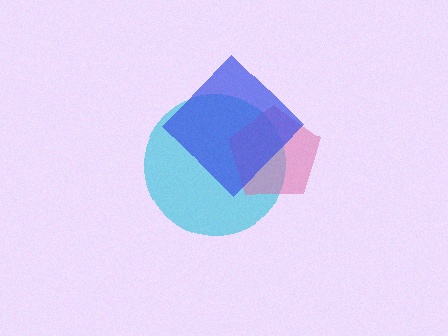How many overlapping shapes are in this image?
There are 3 overlapping shapes in the image.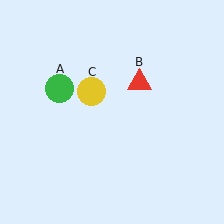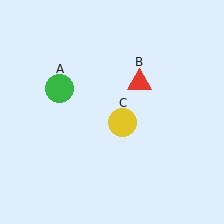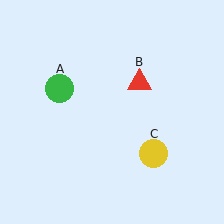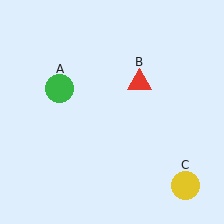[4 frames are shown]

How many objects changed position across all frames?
1 object changed position: yellow circle (object C).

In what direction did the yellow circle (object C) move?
The yellow circle (object C) moved down and to the right.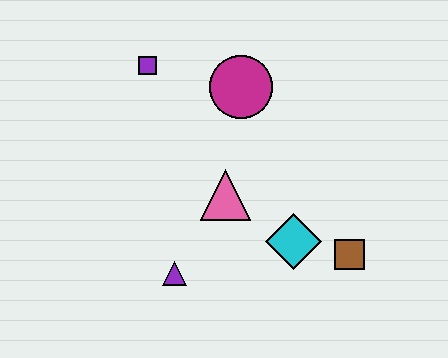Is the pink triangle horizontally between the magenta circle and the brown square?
No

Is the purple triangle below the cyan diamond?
Yes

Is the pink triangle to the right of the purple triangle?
Yes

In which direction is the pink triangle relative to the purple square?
The pink triangle is below the purple square.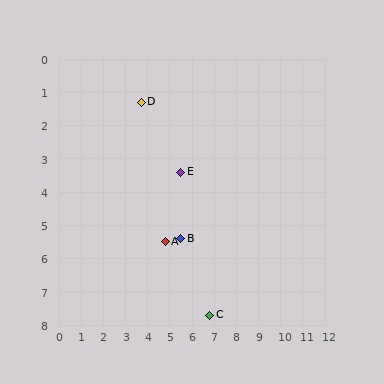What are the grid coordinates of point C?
Point C is at approximately (6.8, 7.7).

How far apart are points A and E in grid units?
Points A and E are about 2.2 grid units apart.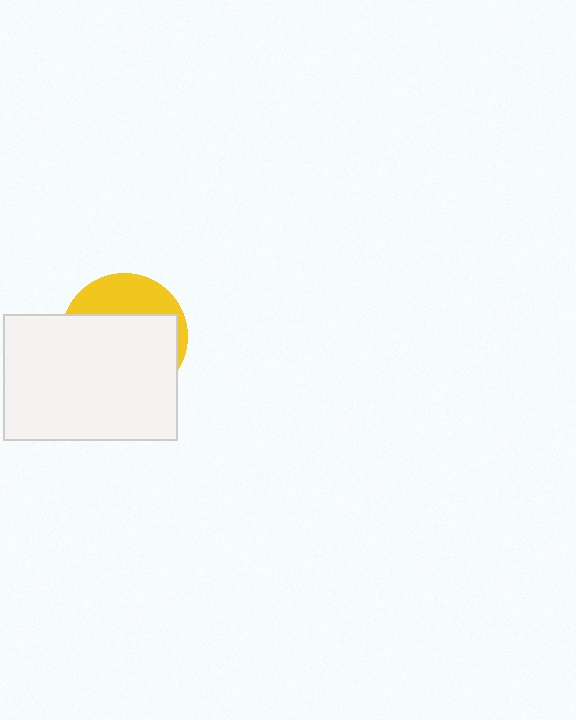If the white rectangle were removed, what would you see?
You would see the complete yellow circle.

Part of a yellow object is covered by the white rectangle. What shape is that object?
It is a circle.